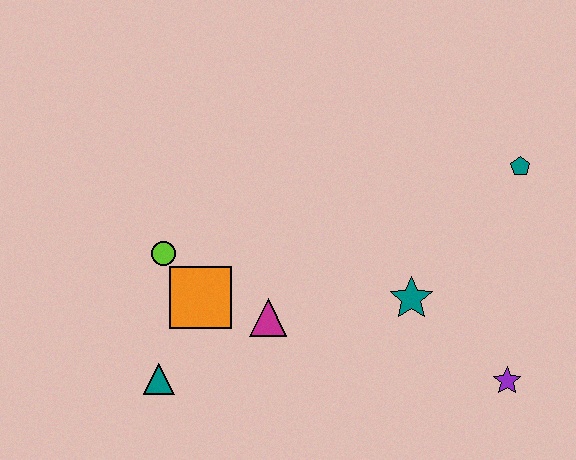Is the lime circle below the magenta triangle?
No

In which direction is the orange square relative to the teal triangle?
The orange square is above the teal triangle.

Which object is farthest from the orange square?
The teal pentagon is farthest from the orange square.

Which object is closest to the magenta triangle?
The orange square is closest to the magenta triangle.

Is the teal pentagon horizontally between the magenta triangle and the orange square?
No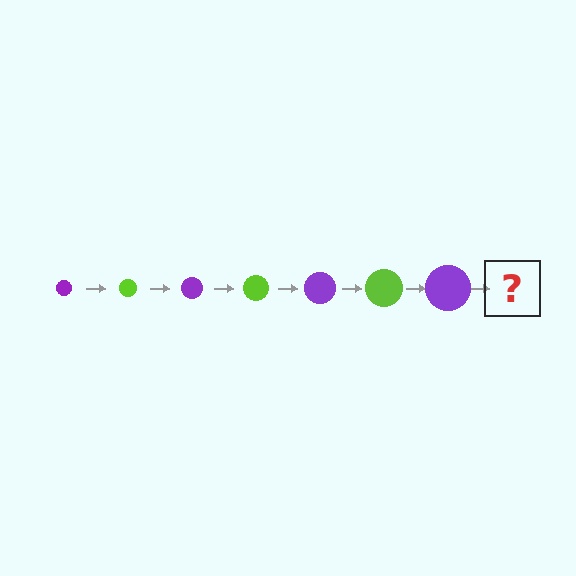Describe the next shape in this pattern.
It should be a lime circle, larger than the previous one.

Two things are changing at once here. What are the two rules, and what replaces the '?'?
The two rules are that the circle grows larger each step and the color cycles through purple and lime. The '?' should be a lime circle, larger than the previous one.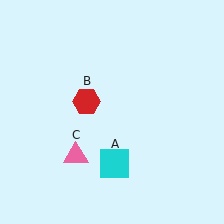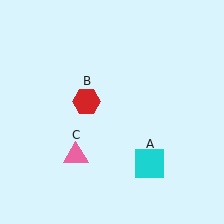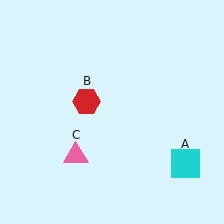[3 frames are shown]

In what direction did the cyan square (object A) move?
The cyan square (object A) moved right.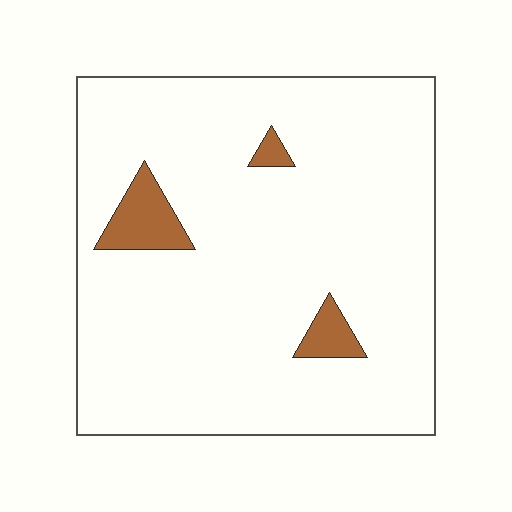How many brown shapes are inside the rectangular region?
3.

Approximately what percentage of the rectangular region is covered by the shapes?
Approximately 5%.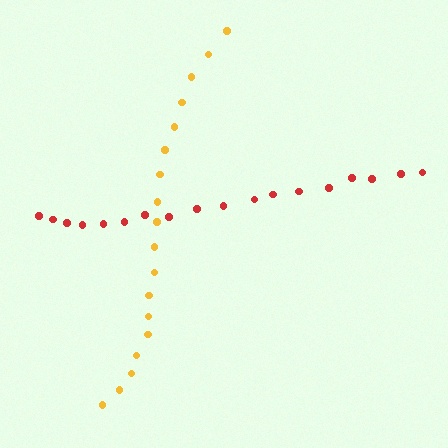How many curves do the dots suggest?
There are 2 distinct paths.